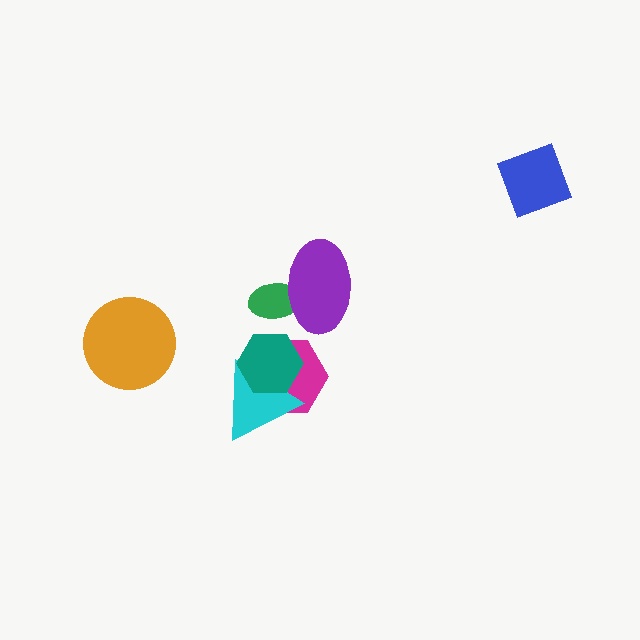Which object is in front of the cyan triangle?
The teal hexagon is in front of the cyan triangle.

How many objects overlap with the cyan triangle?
2 objects overlap with the cyan triangle.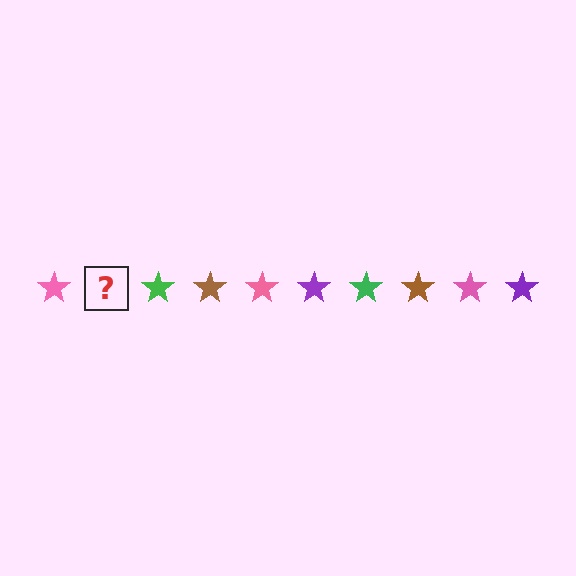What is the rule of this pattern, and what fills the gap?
The rule is that the pattern cycles through pink, purple, green, brown stars. The gap should be filled with a purple star.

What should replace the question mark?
The question mark should be replaced with a purple star.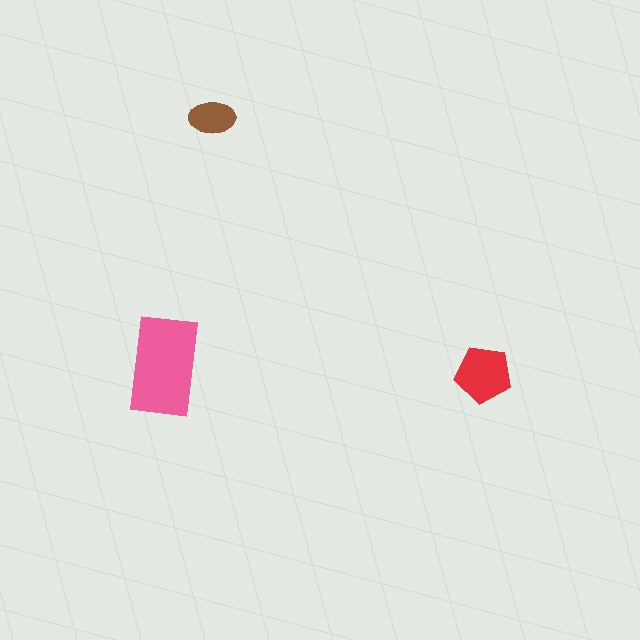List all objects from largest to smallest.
The pink rectangle, the red pentagon, the brown ellipse.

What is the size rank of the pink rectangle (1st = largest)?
1st.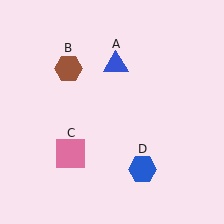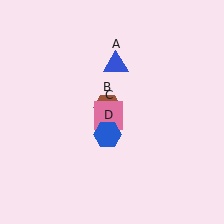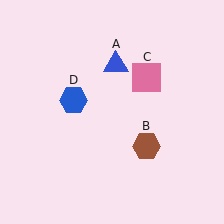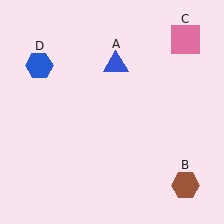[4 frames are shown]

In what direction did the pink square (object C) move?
The pink square (object C) moved up and to the right.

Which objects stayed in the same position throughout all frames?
Blue triangle (object A) remained stationary.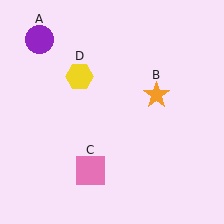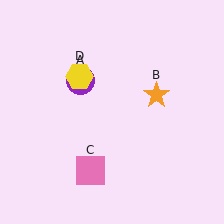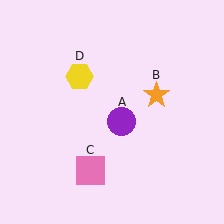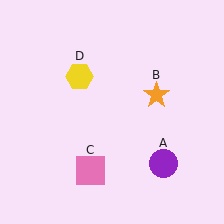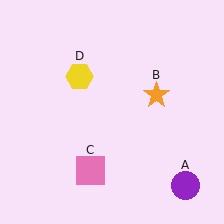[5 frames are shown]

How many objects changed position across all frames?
1 object changed position: purple circle (object A).